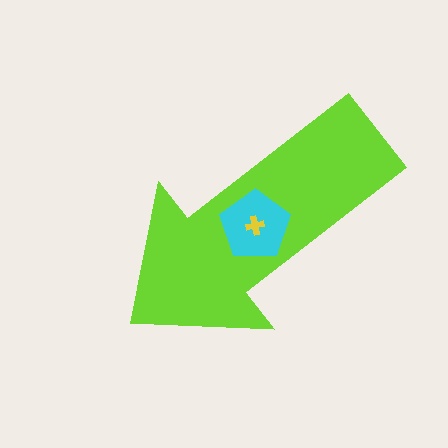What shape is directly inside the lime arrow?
The cyan pentagon.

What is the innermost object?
The yellow cross.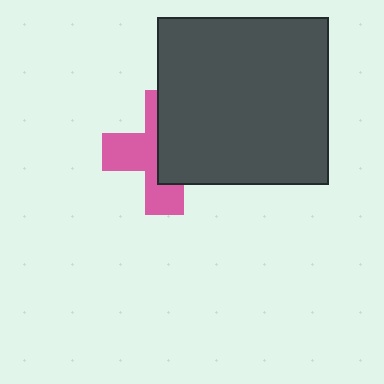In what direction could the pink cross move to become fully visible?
The pink cross could move left. That would shift it out from behind the dark gray rectangle entirely.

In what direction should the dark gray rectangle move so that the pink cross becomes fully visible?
The dark gray rectangle should move right. That is the shortest direction to clear the overlap and leave the pink cross fully visible.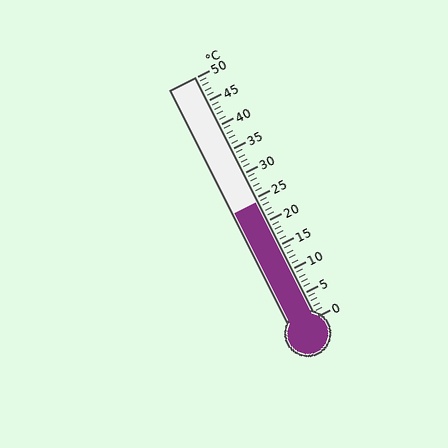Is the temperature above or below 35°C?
The temperature is below 35°C.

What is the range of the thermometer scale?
The thermometer scale ranges from 0°C to 50°C.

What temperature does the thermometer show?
The thermometer shows approximately 24°C.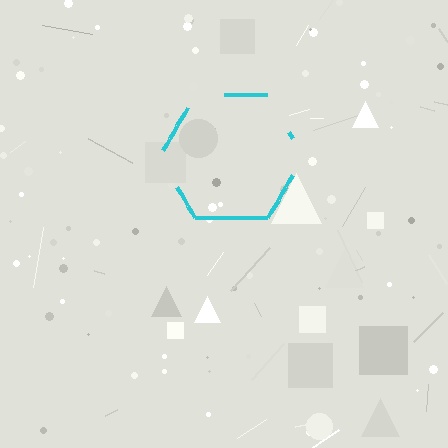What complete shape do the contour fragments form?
The contour fragments form a hexagon.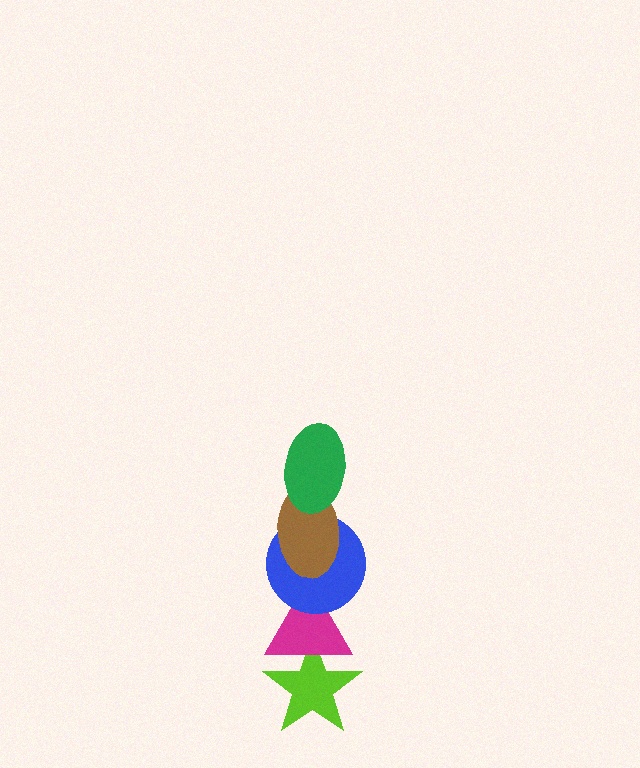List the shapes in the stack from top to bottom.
From top to bottom: the green ellipse, the brown ellipse, the blue circle, the magenta triangle, the lime star.